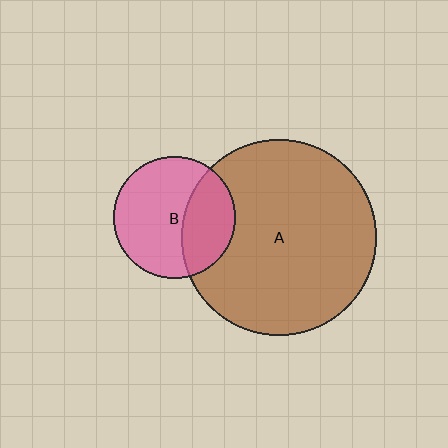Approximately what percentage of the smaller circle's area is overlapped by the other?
Approximately 35%.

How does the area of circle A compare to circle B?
Approximately 2.6 times.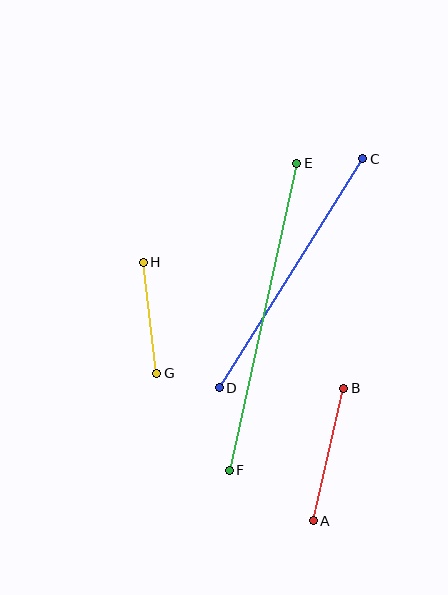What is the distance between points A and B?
The distance is approximately 136 pixels.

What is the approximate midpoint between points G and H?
The midpoint is at approximately (150, 318) pixels.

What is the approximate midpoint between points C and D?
The midpoint is at approximately (291, 273) pixels.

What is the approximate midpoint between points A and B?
The midpoint is at approximately (328, 455) pixels.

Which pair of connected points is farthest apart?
Points E and F are farthest apart.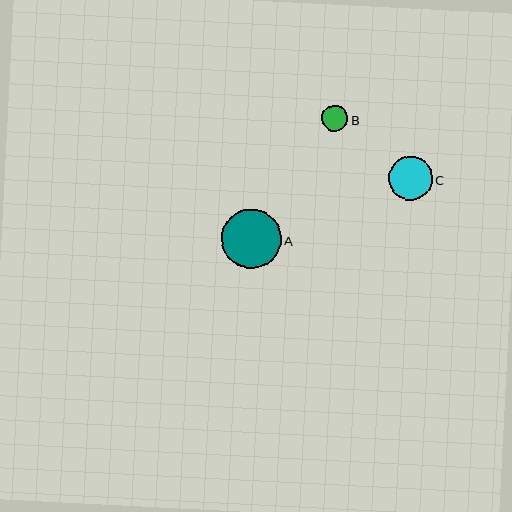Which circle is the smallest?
Circle B is the smallest with a size of approximately 26 pixels.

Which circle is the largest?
Circle A is the largest with a size of approximately 59 pixels.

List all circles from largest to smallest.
From largest to smallest: A, C, B.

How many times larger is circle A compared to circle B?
Circle A is approximately 2.3 times the size of circle B.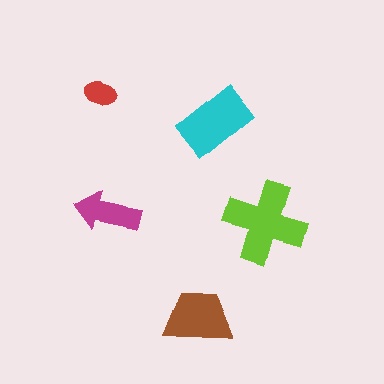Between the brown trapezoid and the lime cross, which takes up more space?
The lime cross.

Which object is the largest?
The lime cross.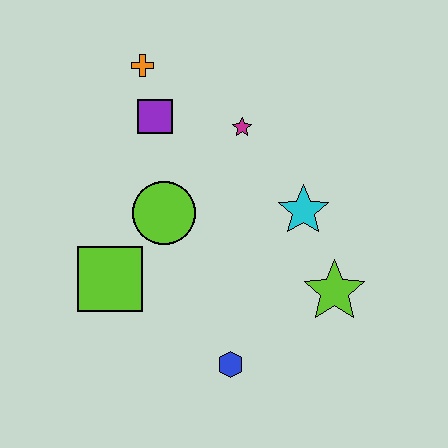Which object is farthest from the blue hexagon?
The orange cross is farthest from the blue hexagon.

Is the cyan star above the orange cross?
No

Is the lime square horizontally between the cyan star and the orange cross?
No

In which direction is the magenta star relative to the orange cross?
The magenta star is to the right of the orange cross.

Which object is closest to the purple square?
The orange cross is closest to the purple square.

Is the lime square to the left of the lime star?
Yes